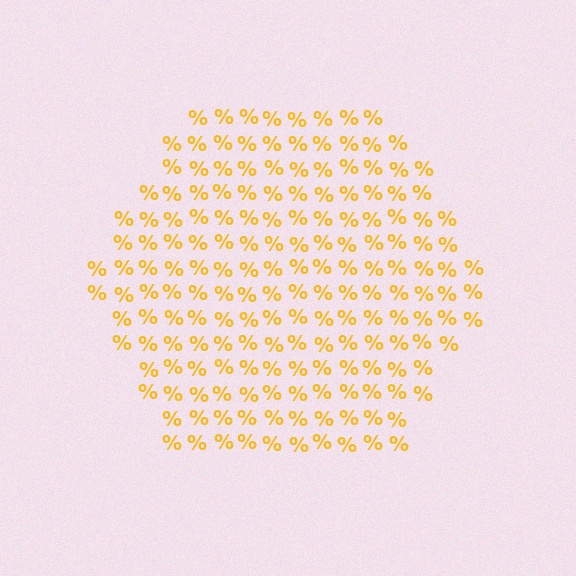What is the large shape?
The large shape is a hexagon.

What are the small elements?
The small elements are percent signs.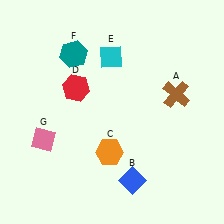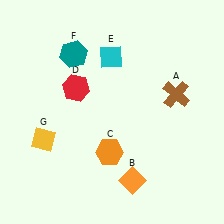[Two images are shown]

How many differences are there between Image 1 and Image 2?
There are 2 differences between the two images.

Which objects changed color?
B changed from blue to orange. G changed from pink to yellow.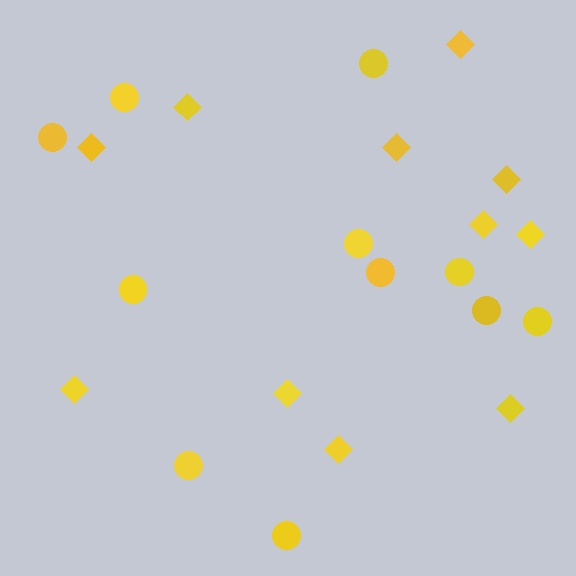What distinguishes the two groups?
There are 2 groups: one group of circles (11) and one group of diamonds (11).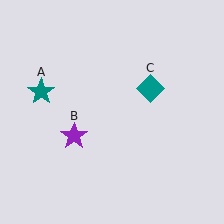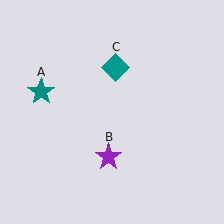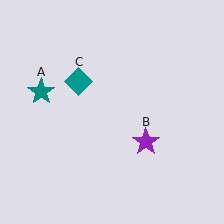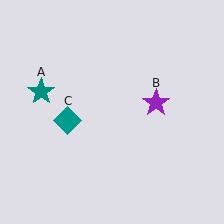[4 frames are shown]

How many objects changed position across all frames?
2 objects changed position: purple star (object B), teal diamond (object C).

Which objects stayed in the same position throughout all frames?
Teal star (object A) remained stationary.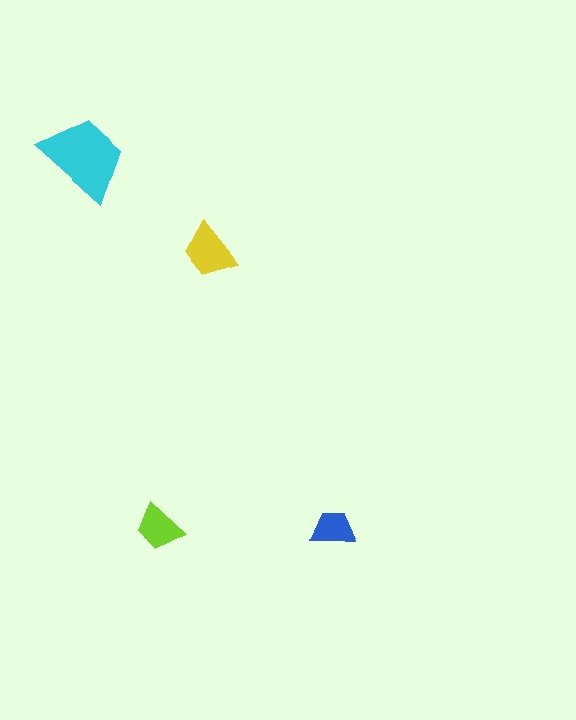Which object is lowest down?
The lime trapezoid is bottommost.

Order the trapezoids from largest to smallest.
the cyan one, the yellow one, the lime one, the blue one.